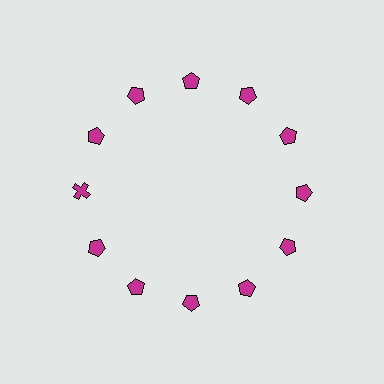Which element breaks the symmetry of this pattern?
The magenta cross at roughly the 9 o'clock position breaks the symmetry. All other shapes are magenta pentagons.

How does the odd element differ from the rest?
It has a different shape: cross instead of pentagon.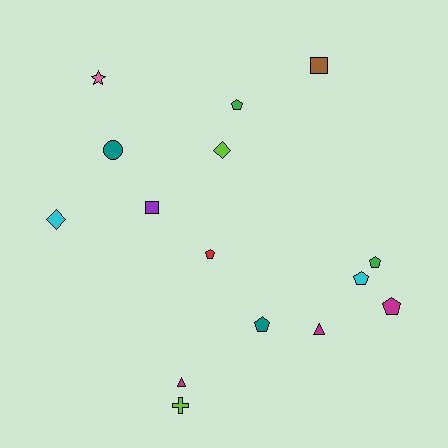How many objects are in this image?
There are 15 objects.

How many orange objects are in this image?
There are no orange objects.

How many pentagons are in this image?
There are 6 pentagons.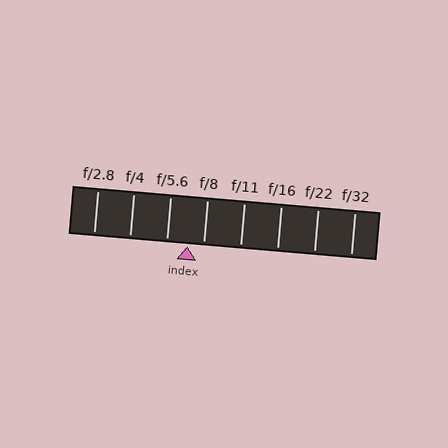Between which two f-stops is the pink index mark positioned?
The index mark is between f/5.6 and f/8.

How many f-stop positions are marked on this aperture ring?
There are 8 f-stop positions marked.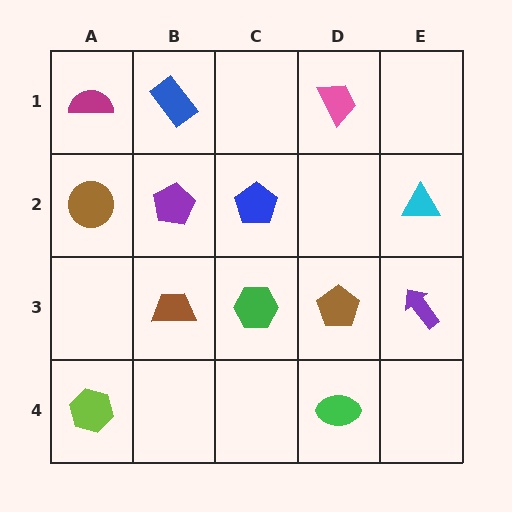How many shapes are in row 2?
4 shapes.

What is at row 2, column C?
A blue pentagon.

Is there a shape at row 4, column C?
No, that cell is empty.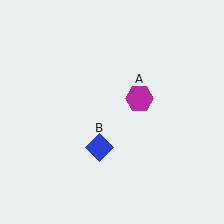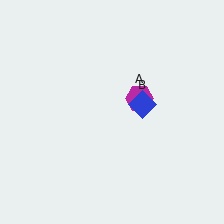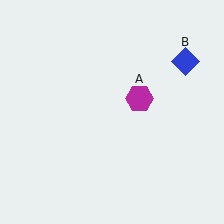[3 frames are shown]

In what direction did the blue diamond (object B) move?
The blue diamond (object B) moved up and to the right.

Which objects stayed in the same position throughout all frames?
Magenta hexagon (object A) remained stationary.